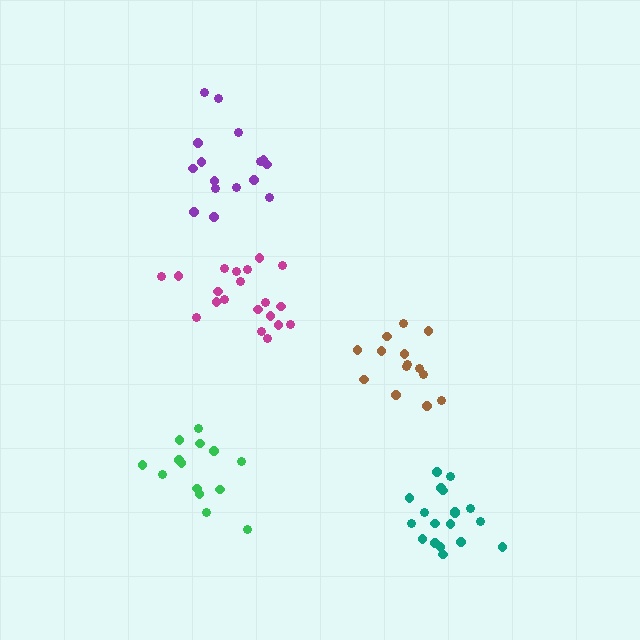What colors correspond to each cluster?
The clusters are colored: magenta, brown, purple, green, teal.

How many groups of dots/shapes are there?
There are 5 groups.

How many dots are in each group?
Group 1: 20 dots, Group 2: 14 dots, Group 3: 16 dots, Group 4: 14 dots, Group 5: 19 dots (83 total).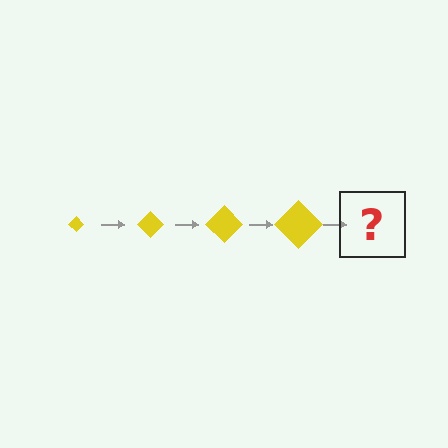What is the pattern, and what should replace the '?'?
The pattern is that the diamond gets progressively larger each step. The '?' should be a yellow diamond, larger than the previous one.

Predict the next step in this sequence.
The next step is a yellow diamond, larger than the previous one.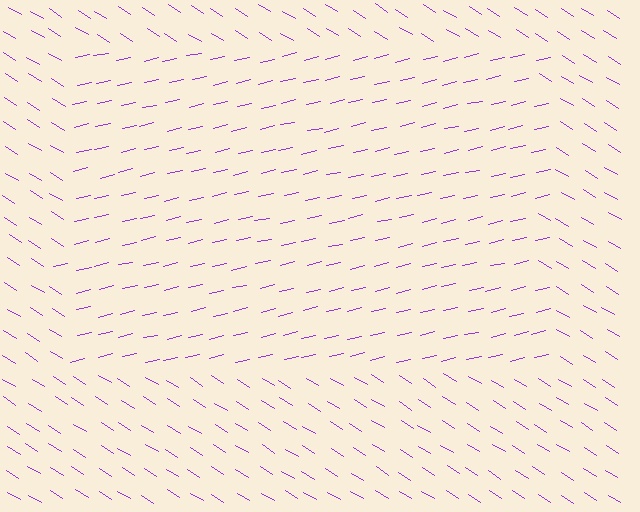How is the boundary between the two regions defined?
The boundary is defined purely by a change in line orientation (approximately 45 degrees difference). All lines are the same color and thickness.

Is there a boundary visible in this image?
Yes, there is a texture boundary formed by a change in line orientation.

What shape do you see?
I see a rectangle.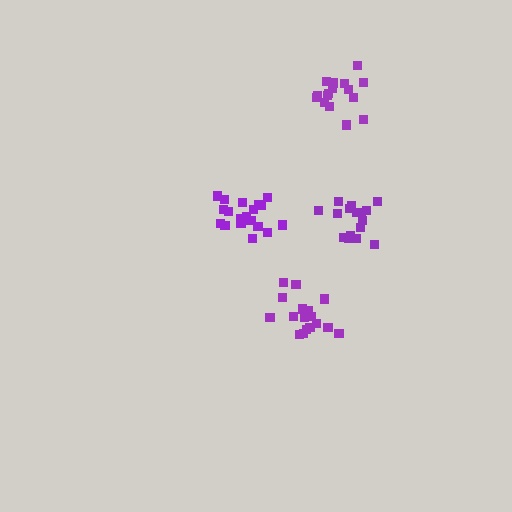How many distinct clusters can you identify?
There are 4 distinct clusters.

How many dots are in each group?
Group 1: 16 dots, Group 2: 19 dots, Group 3: 19 dots, Group 4: 16 dots (70 total).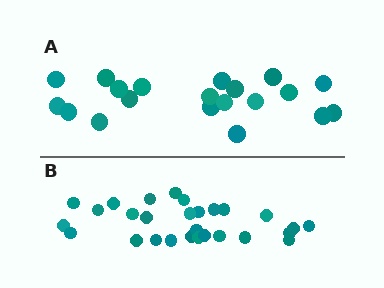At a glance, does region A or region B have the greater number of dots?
Region B (the bottom region) has more dots.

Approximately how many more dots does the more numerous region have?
Region B has roughly 8 or so more dots than region A.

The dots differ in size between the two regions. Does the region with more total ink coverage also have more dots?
No. Region A has more total ink coverage because its dots are larger, but region B actually contains more individual dots. Total area can be misleading — the number of items is what matters here.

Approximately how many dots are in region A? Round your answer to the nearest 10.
About 20 dots.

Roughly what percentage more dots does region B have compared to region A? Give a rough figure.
About 40% more.